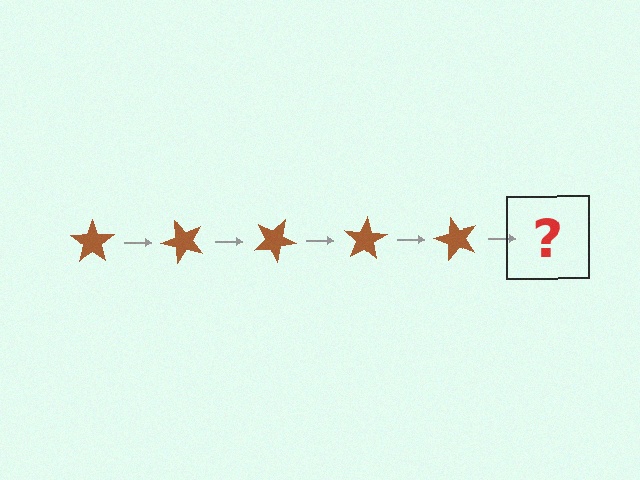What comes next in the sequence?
The next element should be a brown star rotated 250 degrees.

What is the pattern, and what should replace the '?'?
The pattern is that the star rotates 50 degrees each step. The '?' should be a brown star rotated 250 degrees.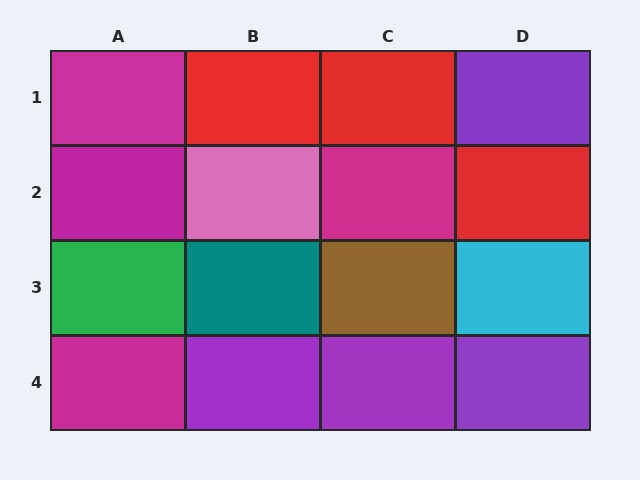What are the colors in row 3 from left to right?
Green, teal, brown, cyan.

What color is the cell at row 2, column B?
Pink.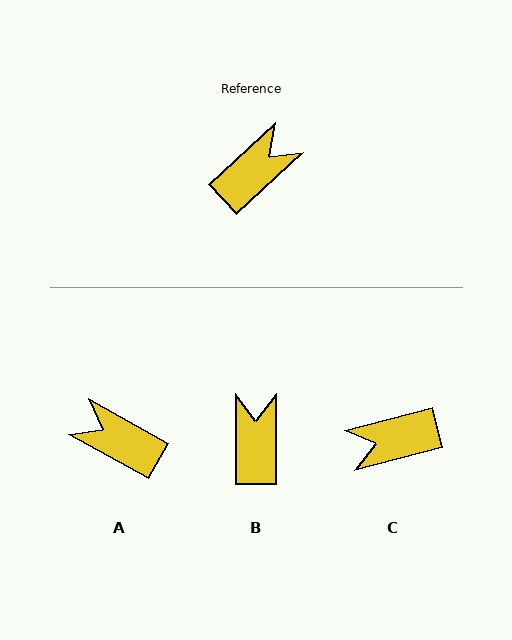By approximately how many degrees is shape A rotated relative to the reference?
Approximately 108 degrees counter-clockwise.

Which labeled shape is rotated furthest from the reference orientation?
C, about 152 degrees away.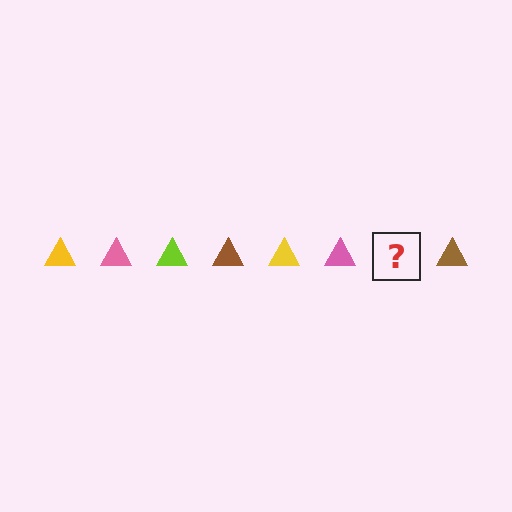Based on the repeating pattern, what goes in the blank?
The blank should be a lime triangle.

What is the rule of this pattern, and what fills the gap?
The rule is that the pattern cycles through yellow, pink, lime, brown triangles. The gap should be filled with a lime triangle.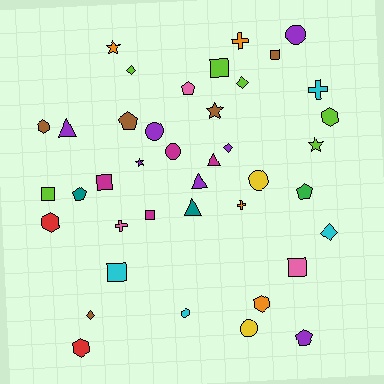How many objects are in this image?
There are 40 objects.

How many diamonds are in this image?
There are 5 diamonds.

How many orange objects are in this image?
There are 4 orange objects.